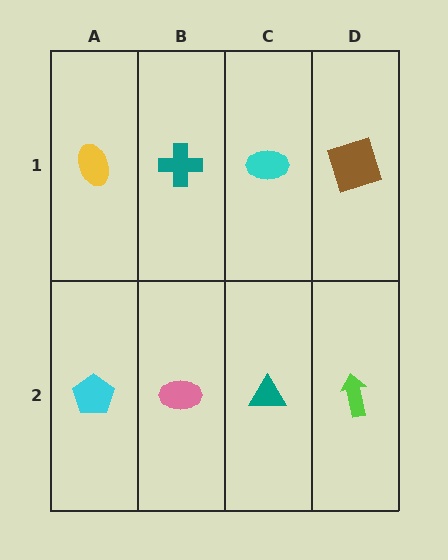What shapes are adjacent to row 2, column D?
A brown square (row 1, column D), a teal triangle (row 2, column C).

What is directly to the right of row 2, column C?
A lime arrow.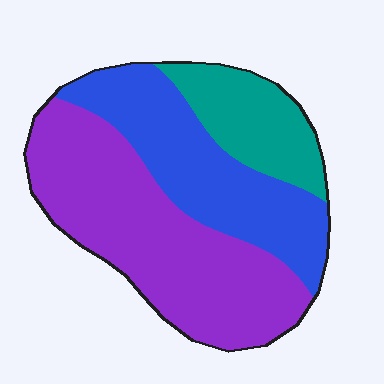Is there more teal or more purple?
Purple.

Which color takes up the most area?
Purple, at roughly 50%.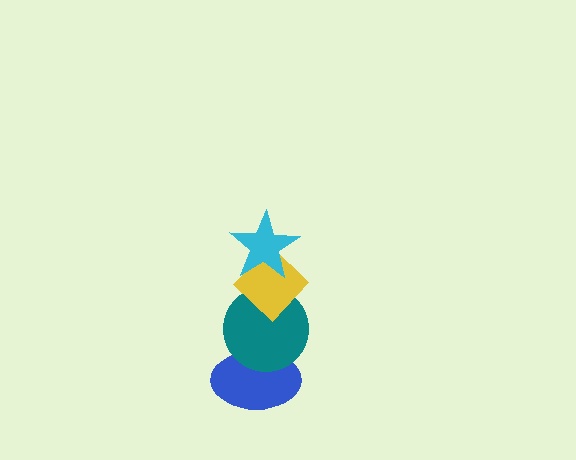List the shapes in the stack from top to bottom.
From top to bottom: the cyan star, the yellow diamond, the teal circle, the blue ellipse.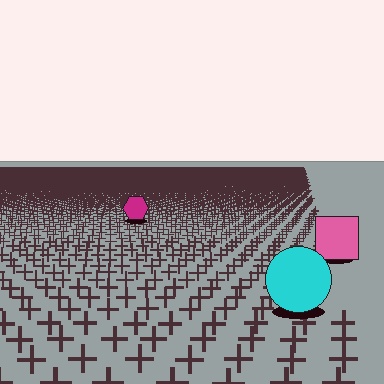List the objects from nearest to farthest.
From nearest to farthest: the cyan circle, the pink square, the magenta hexagon.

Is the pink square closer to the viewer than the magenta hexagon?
Yes. The pink square is closer — you can tell from the texture gradient: the ground texture is coarser near it.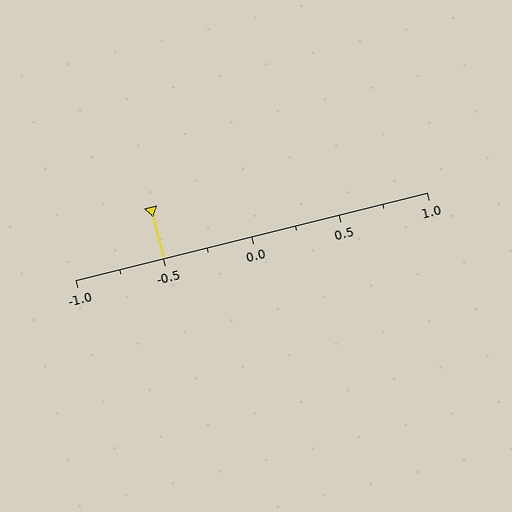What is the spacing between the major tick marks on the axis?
The major ticks are spaced 0.5 apart.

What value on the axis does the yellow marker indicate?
The marker indicates approximately -0.5.